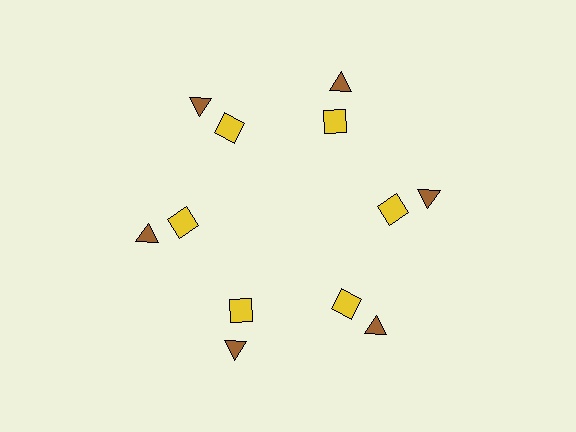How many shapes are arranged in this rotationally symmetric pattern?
There are 12 shapes, arranged in 6 groups of 2.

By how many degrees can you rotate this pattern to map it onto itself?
The pattern maps onto itself every 60 degrees of rotation.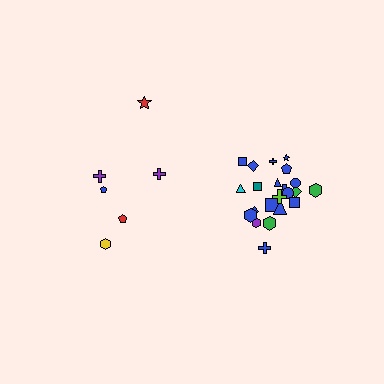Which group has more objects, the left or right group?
The right group.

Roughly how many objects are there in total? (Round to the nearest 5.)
Roughly 30 objects in total.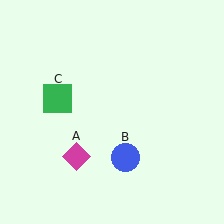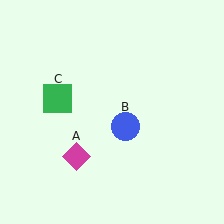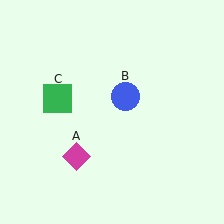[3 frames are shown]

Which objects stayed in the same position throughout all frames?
Magenta diamond (object A) and green square (object C) remained stationary.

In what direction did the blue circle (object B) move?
The blue circle (object B) moved up.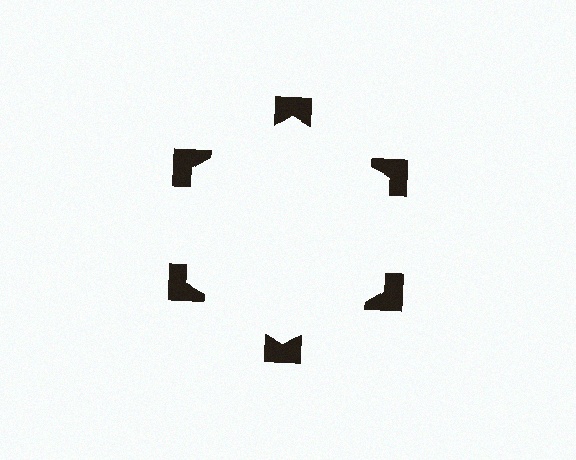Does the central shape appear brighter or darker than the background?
It typically appears slightly brighter than the background, even though no actual brightness change is drawn.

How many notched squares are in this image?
There are 6 — one at each vertex of the illusory hexagon.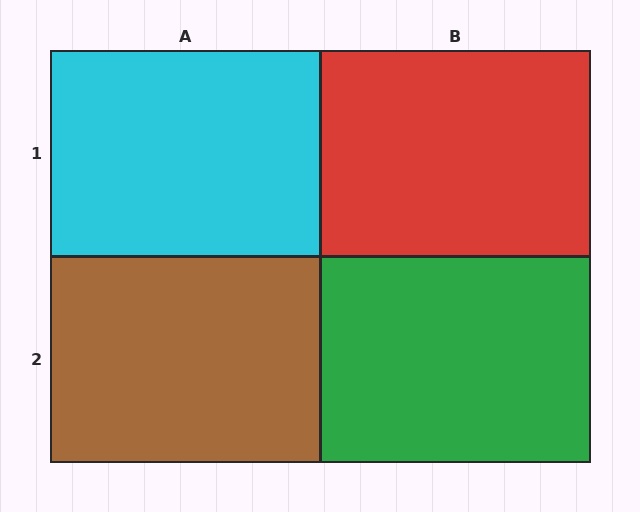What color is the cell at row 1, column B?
Red.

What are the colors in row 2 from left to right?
Brown, green.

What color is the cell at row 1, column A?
Cyan.